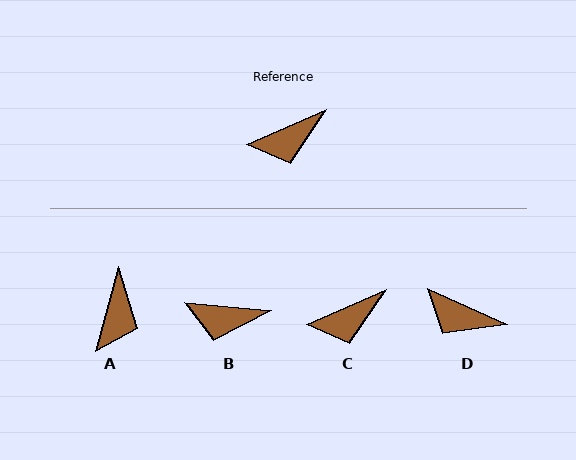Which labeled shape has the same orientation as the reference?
C.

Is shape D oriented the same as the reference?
No, it is off by about 48 degrees.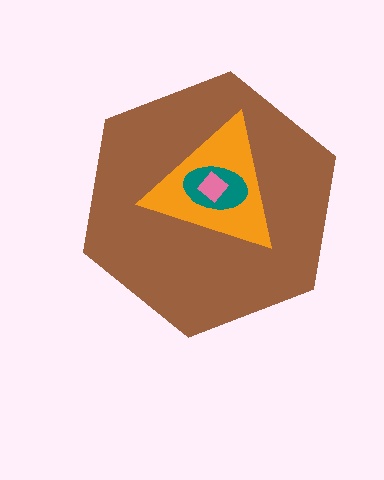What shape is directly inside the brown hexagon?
The orange triangle.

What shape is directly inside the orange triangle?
The teal ellipse.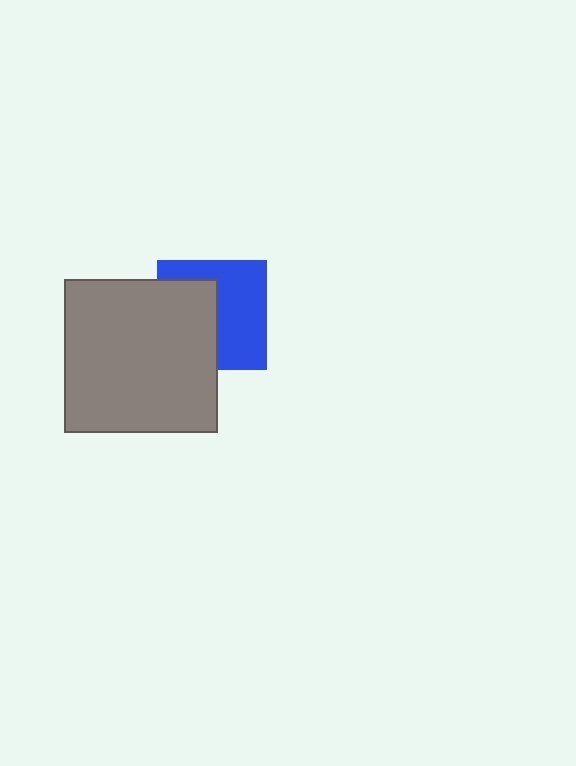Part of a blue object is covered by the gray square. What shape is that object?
It is a square.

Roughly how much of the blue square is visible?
About half of it is visible (roughly 55%).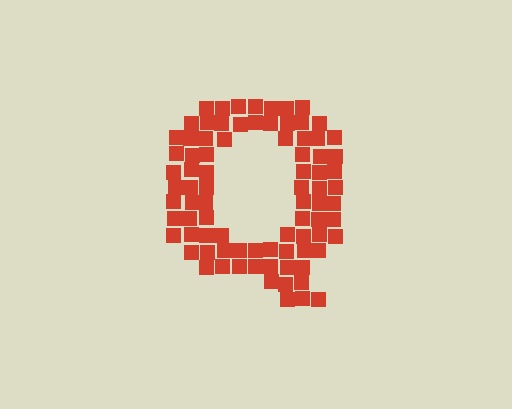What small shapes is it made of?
It is made of small squares.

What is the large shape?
The large shape is the letter Q.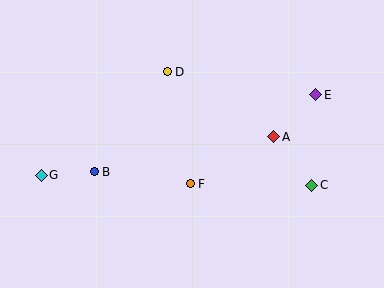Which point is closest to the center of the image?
Point F at (190, 184) is closest to the center.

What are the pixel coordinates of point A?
Point A is at (274, 137).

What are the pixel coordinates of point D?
Point D is at (167, 72).